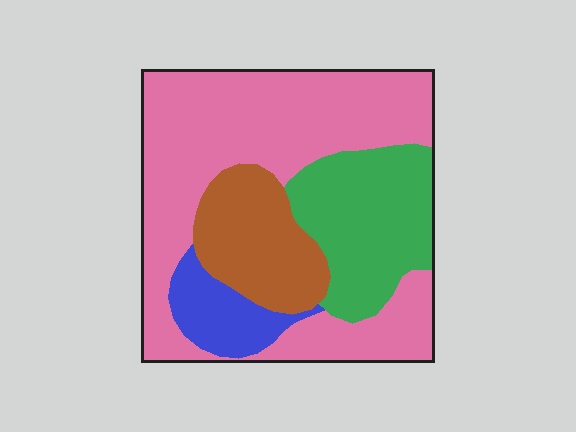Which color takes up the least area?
Blue, at roughly 10%.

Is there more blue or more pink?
Pink.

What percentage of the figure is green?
Green covers 22% of the figure.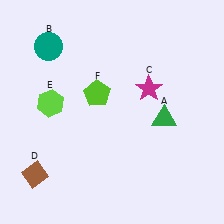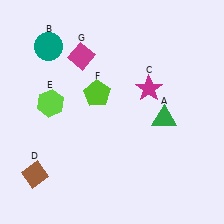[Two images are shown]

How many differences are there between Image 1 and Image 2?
There is 1 difference between the two images.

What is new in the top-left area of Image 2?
A magenta diamond (G) was added in the top-left area of Image 2.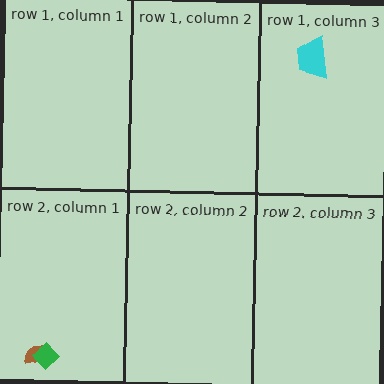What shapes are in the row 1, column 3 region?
The cyan trapezoid.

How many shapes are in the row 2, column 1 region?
2.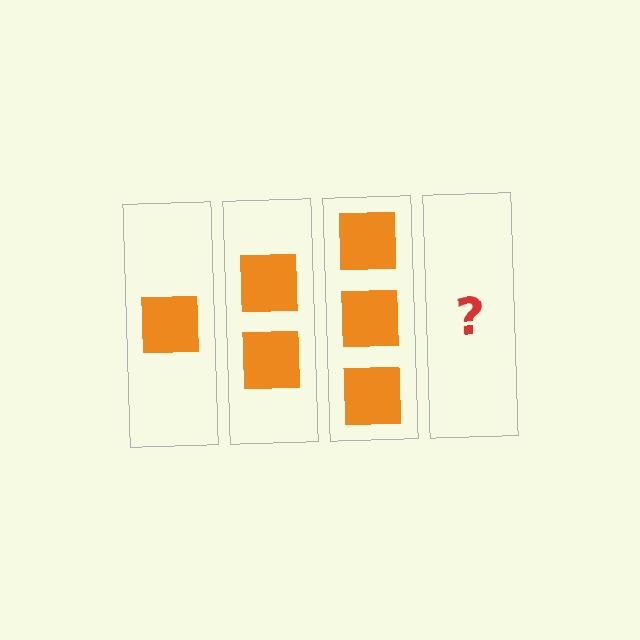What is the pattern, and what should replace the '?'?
The pattern is that each step adds one more square. The '?' should be 4 squares.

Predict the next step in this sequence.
The next step is 4 squares.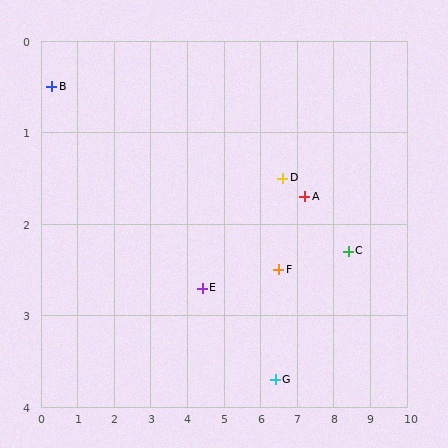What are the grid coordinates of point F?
Point F is at approximately (6.5, 2.5).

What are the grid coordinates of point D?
Point D is at approximately (6.6, 1.5).